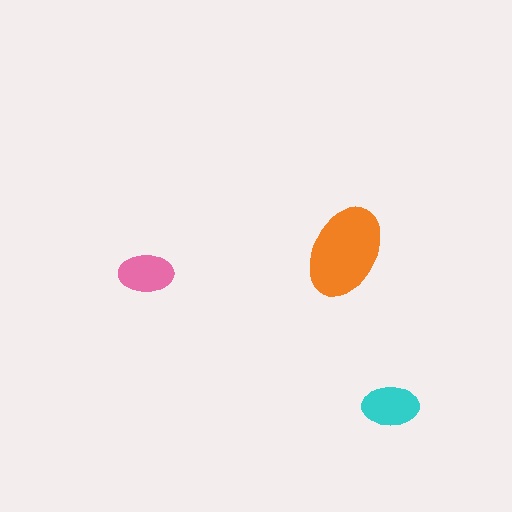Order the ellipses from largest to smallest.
the orange one, the cyan one, the pink one.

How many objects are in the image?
There are 3 objects in the image.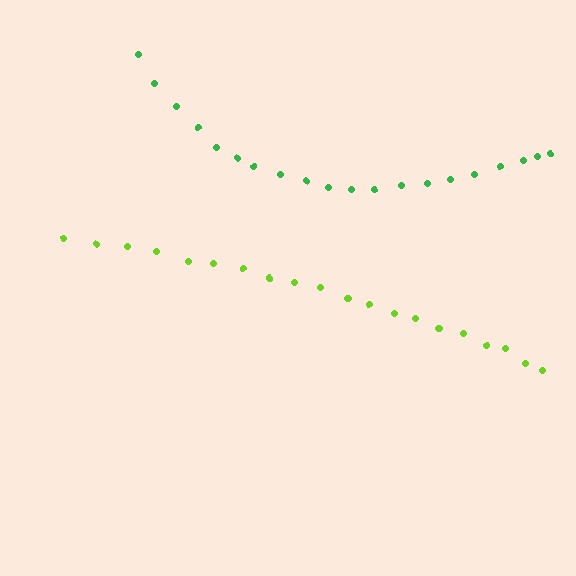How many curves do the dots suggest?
There are 2 distinct paths.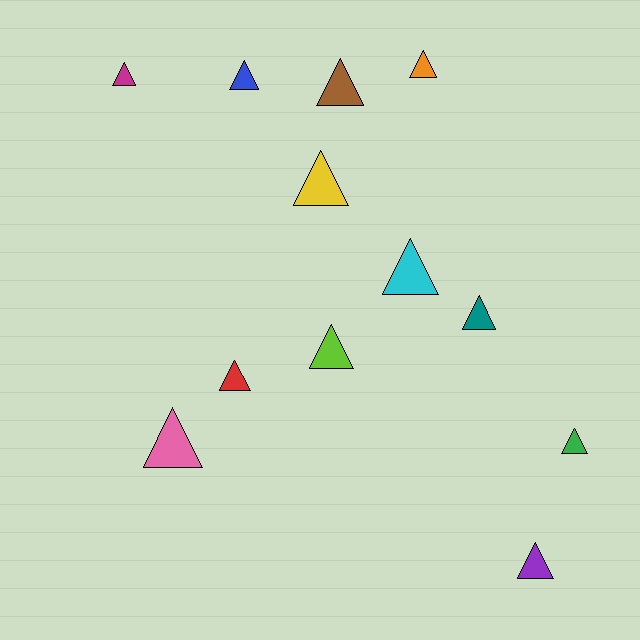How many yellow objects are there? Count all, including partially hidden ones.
There is 1 yellow object.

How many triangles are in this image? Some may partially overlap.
There are 12 triangles.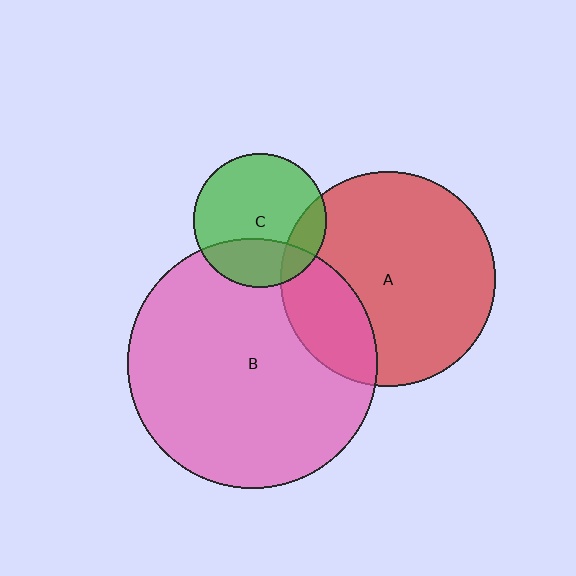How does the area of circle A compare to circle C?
Approximately 2.6 times.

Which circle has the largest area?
Circle B (pink).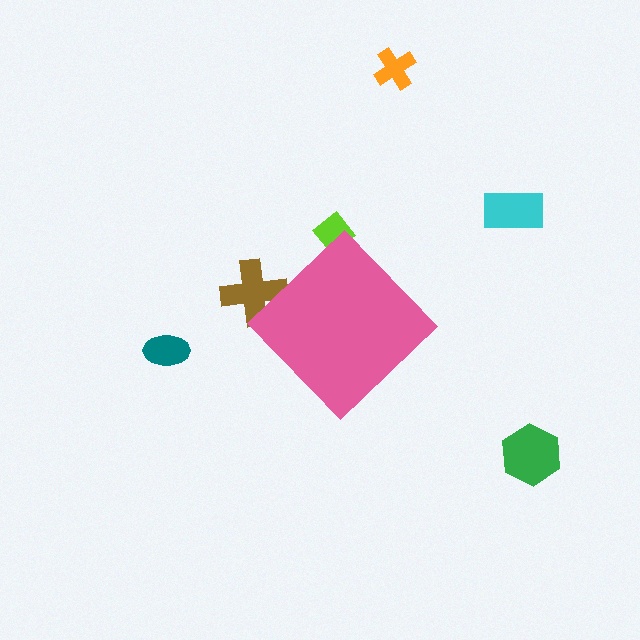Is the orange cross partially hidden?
No, the orange cross is fully visible.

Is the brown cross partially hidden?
Yes, the brown cross is partially hidden behind the pink diamond.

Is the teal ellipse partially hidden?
No, the teal ellipse is fully visible.